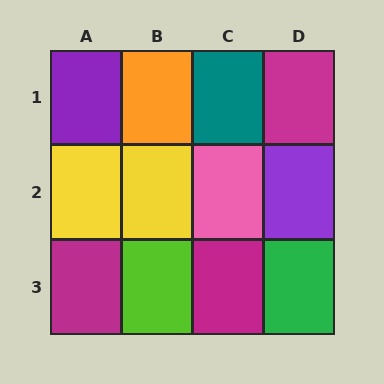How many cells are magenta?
3 cells are magenta.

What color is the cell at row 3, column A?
Magenta.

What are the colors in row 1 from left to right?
Purple, orange, teal, magenta.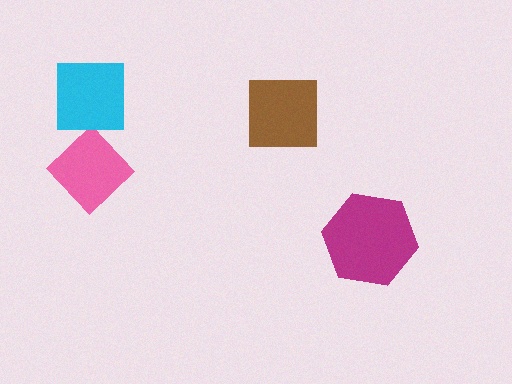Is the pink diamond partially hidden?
Yes, it is partially covered by another shape.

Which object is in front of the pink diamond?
The cyan square is in front of the pink diamond.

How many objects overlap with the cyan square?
1 object overlaps with the cyan square.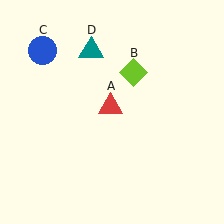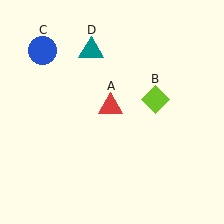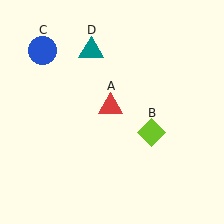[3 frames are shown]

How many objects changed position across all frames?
1 object changed position: lime diamond (object B).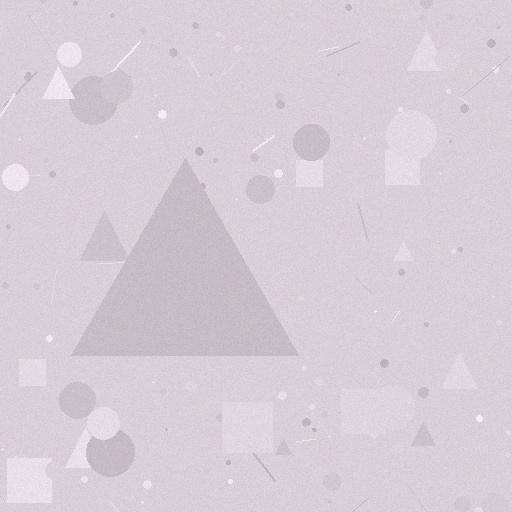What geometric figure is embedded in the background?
A triangle is embedded in the background.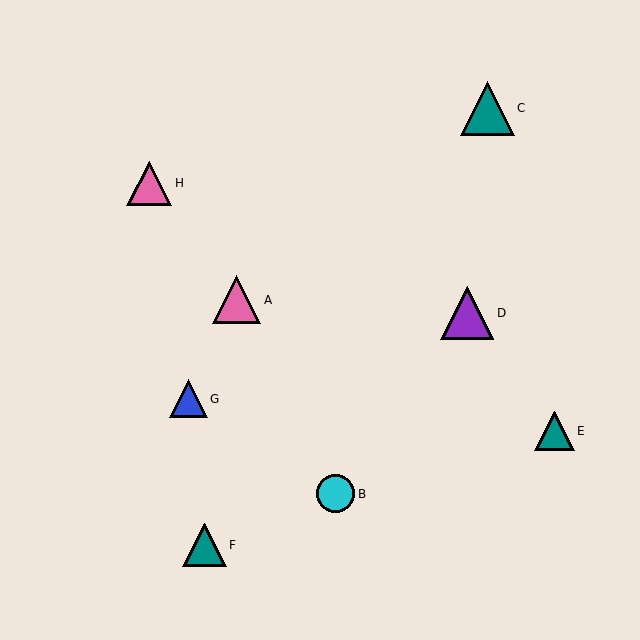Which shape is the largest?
The teal triangle (labeled C) is the largest.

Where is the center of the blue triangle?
The center of the blue triangle is at (188, 399).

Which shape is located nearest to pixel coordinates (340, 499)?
The cyan circle (labeled B) at (335, 494) is nearest to that location.